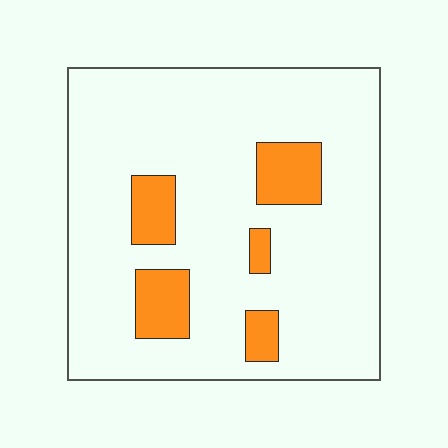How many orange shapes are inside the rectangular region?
5.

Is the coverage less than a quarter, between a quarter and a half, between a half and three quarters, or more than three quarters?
Less than a quarter.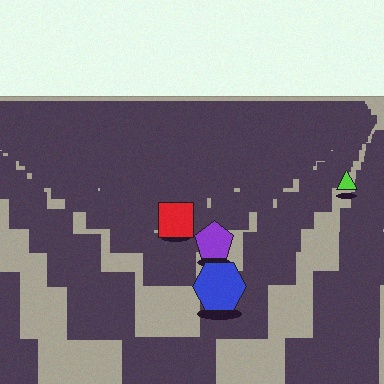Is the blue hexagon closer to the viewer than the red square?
Yes. The blue hexagon is closer — you can tell from the texture gradient: the ground texture is coarser near it.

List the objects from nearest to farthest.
From nearest to farthest: the blue hexagon, the purple pentagon, the red square, the lime triangle.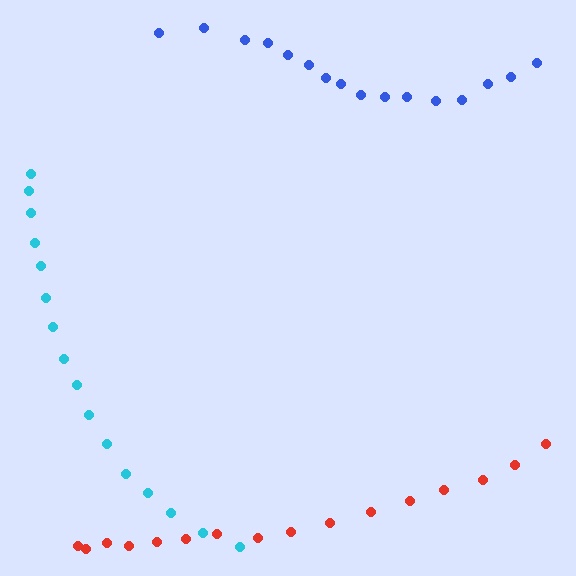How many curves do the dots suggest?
There are 3 distinct paths.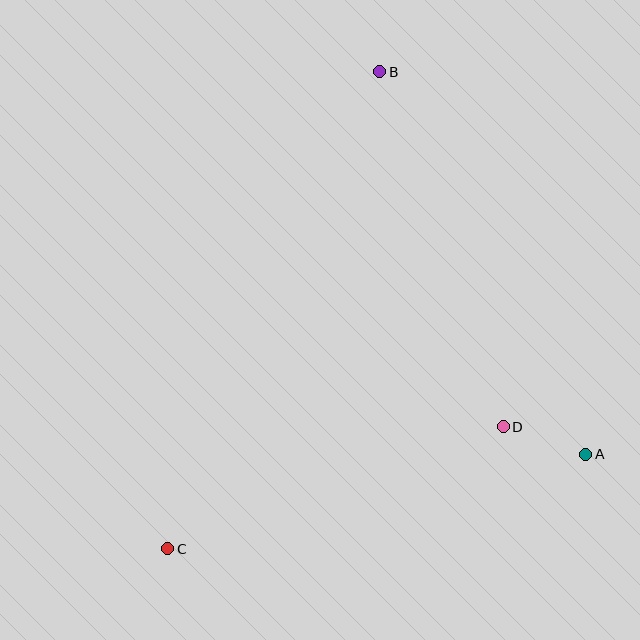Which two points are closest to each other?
Points A and D are closest to each other.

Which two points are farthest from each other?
Points B and C are farthest from each other.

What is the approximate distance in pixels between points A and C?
The distance between A and C is approximately 429 pixels.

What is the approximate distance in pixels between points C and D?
The distance between C and D is approximately 357 pixels.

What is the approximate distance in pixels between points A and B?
The distance between A and B is approximately 434 pixels.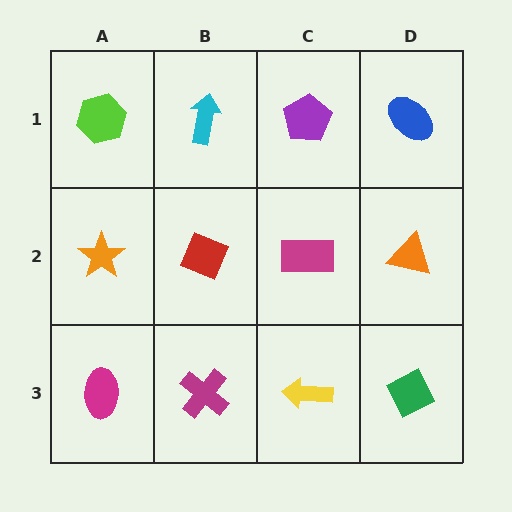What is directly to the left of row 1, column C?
A cyan arrow.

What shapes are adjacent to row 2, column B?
A cyan arrow (row 1, column B), a magenta cross (row 3, column B), an orange star (row 2, column A), a magenta rectangle (row 2, column C).